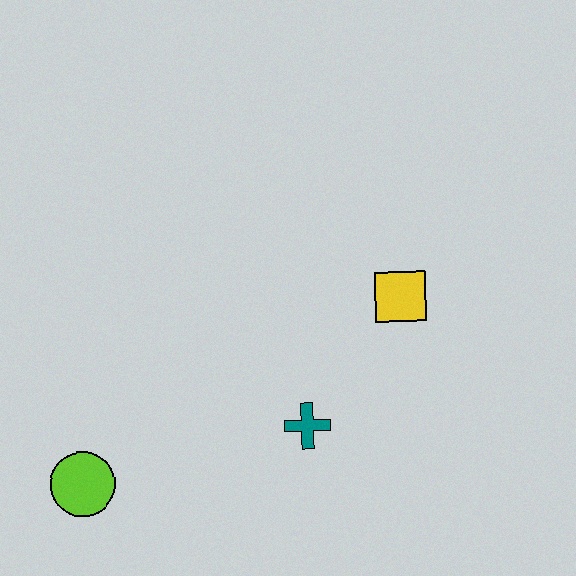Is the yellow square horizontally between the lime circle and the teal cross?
No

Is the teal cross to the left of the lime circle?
No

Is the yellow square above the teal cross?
Yes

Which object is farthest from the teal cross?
The lime circle is farthest from the teal cross.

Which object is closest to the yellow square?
The teal cross is closest to the yellow square.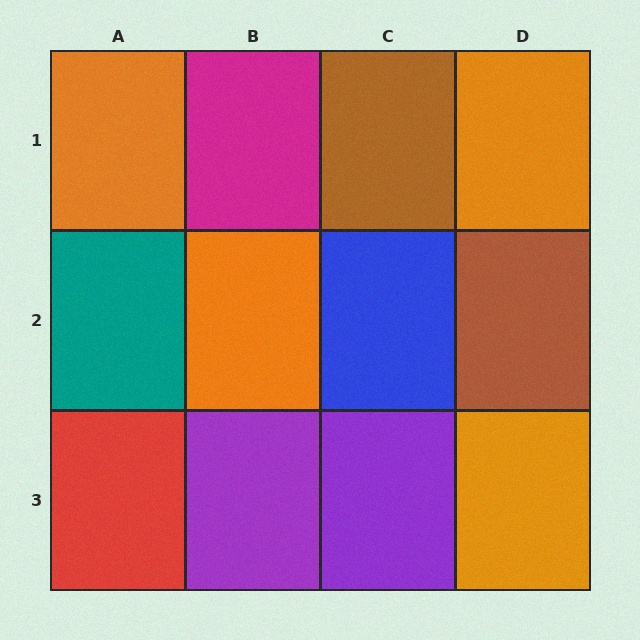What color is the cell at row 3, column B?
Purple.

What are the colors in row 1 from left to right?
Orange, magenta, brown, orange.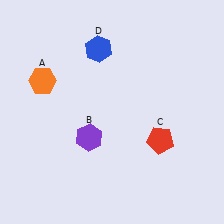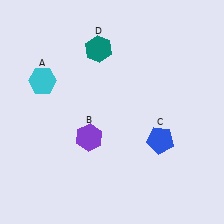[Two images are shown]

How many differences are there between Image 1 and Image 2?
There are 3 differences between the two images.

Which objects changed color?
A changed from orange to cyan. C changed from red to blue. D changed from blue to teal.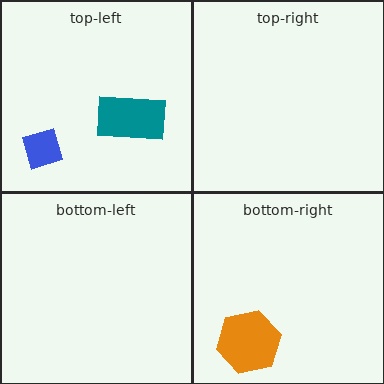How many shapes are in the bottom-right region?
1.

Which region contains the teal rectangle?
The top-left region.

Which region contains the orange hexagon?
The bottom-right region.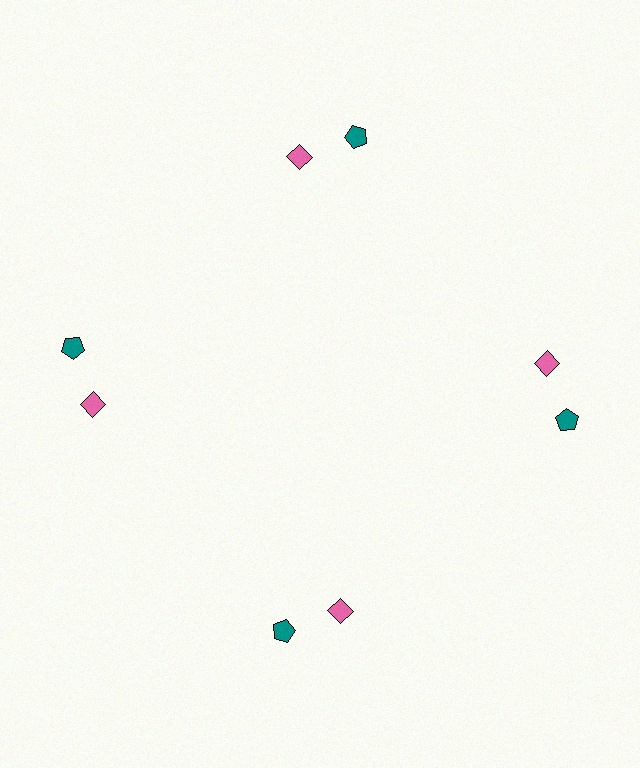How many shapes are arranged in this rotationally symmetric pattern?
There are 8 shapes, arranged in 4 groups of 2.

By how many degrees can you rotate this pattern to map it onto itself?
The pattern maps onto itself every 90 degrees of rotation.